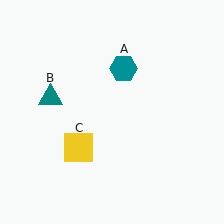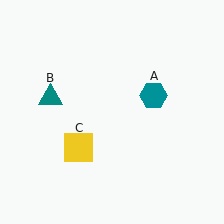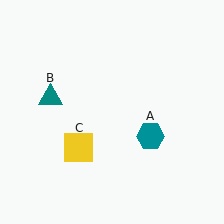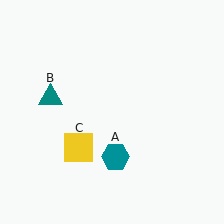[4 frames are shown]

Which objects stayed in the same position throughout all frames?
Teal triangle (object B) and yellow square (object C) remained stationary.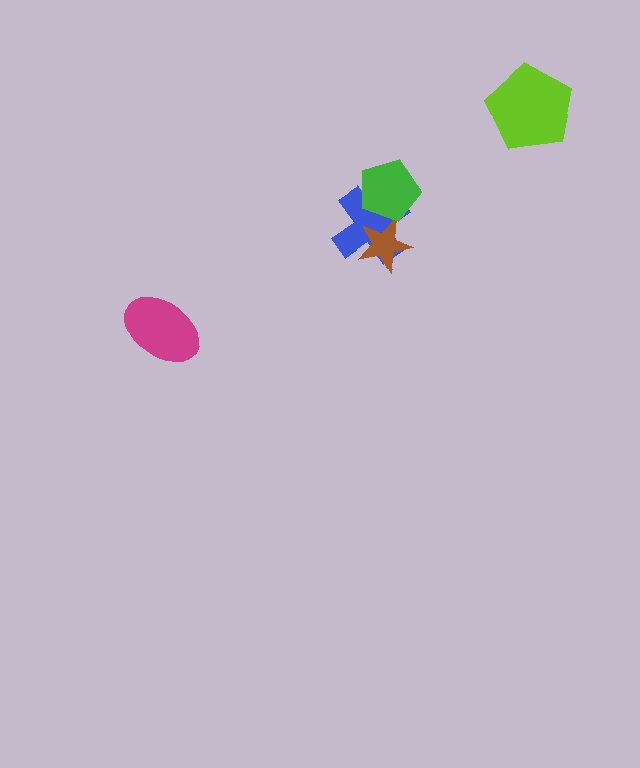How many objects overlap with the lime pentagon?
0 objects overlap with the lime pentagon.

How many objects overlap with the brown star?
2 objects overlap with the brown star.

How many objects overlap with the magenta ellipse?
0 objects overlap with the magenta ellipse.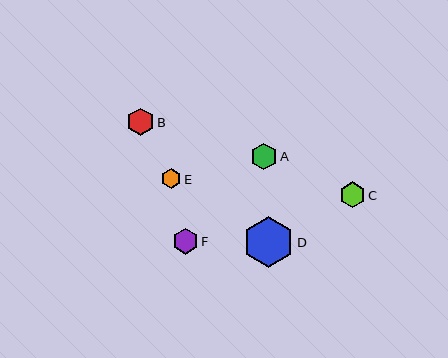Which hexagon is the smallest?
Hexagon E is the smallest with a size of approximately 21 pixels.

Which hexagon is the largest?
Hexagon D is the largest with a size of approximately 51 pixels.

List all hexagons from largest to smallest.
From largest to smallest: D, B, A, F, C, E.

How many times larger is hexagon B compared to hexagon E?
Hexagon B is approximately 1.3 times the size of hexagon E.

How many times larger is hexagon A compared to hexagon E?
Hexagon A is approximately 1.3 times the size of hexagon E.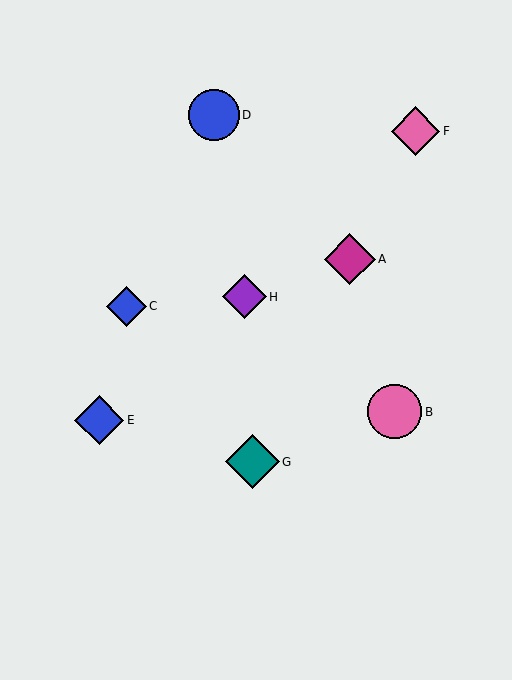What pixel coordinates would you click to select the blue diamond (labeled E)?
Click at (99, 420) to select the blue diamond E.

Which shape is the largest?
The pink circle (labeled B) is the largest.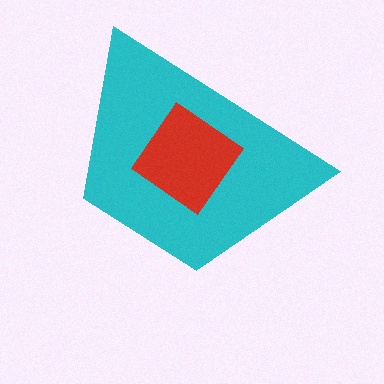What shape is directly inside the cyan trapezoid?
The red diamond.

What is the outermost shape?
The cyan trapezoid.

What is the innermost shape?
The red diamond.